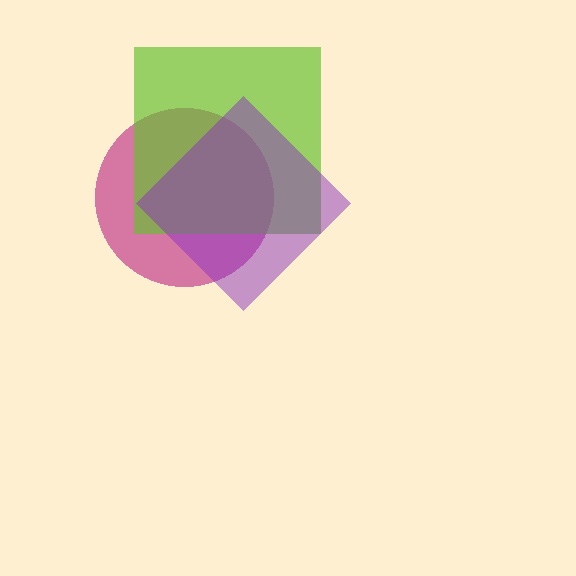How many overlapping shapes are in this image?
There are 3 overlapping shapes in the image.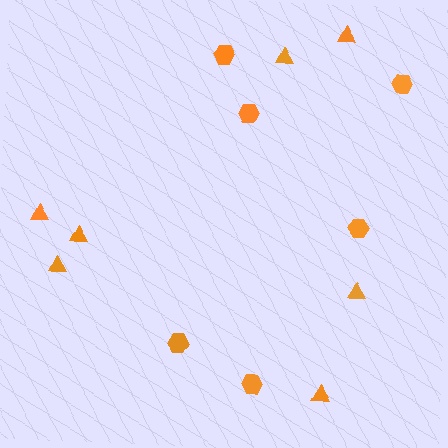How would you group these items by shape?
There are 2 groups: one group of hexagons (6) and one group of triangles (7).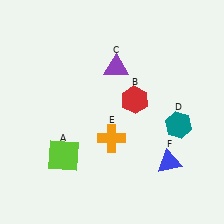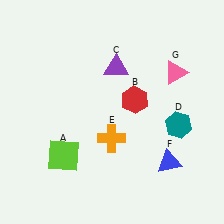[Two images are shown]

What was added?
A pink triangle (G) was added in Image 2.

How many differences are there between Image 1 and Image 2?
There is 1 difference between the two images.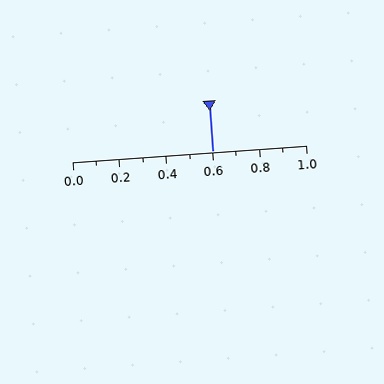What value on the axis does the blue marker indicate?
The marker indicates approximately 0.6.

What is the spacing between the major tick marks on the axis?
The major ticks are spaced 0.2 apart.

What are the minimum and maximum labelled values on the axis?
The axis runs from 0.0 to 1.0.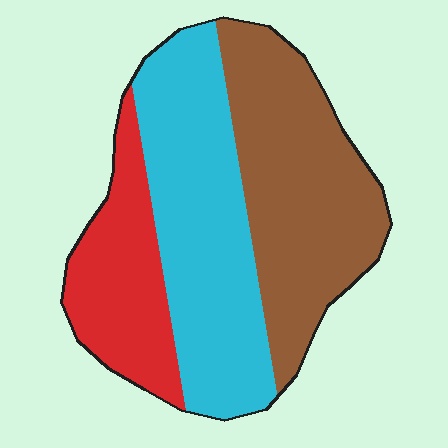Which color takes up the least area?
Red, at roughly 20%.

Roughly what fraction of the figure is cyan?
Cyan takes up about two fifths (2/5) of the figure.